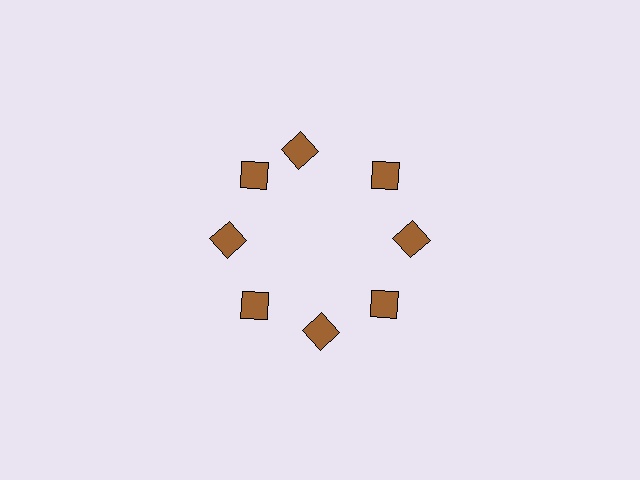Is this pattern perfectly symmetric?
No. The 8 brown squares are arranged in a ring, but one element near the 12 o'clock position is rotated out of alignment along the ring, breaking the 8-fold rotational symmetry.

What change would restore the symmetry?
The symmetry would be restored by rotating it back into even spacing with its neighbors so that all 8 squares sit at equal angles and equal distance from the center.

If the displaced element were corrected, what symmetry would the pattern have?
It would have 8-fold rotational symmetry — the pattern would map onto itself every 45 degrees.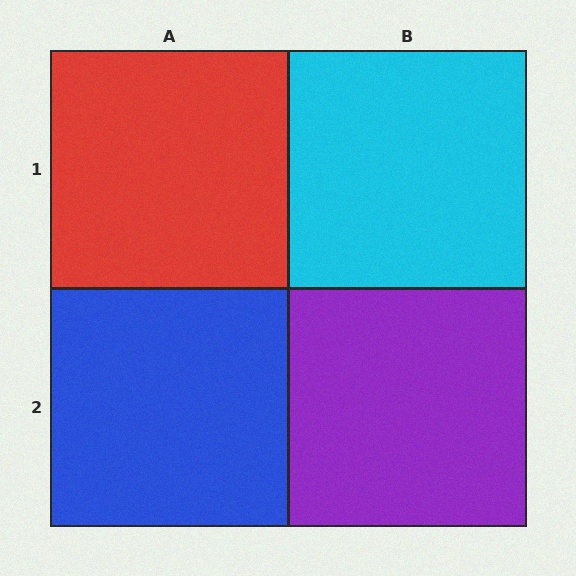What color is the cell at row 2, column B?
Purple.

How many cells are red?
1 cell is red.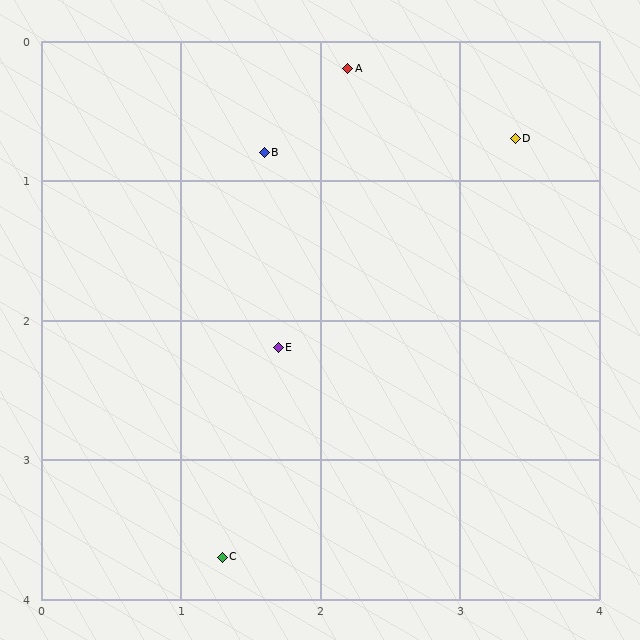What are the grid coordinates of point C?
Point C is at approximately (1.3, 3.7).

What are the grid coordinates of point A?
Point A is at approximately (2.2, 0.2).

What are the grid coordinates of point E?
Point E is at approximately (1.7, 2.2).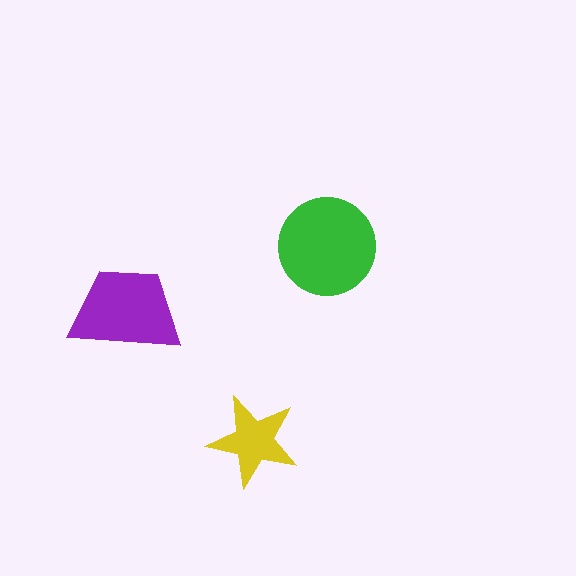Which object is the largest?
The green circle.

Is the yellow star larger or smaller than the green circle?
Smaller.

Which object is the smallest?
The yellow star.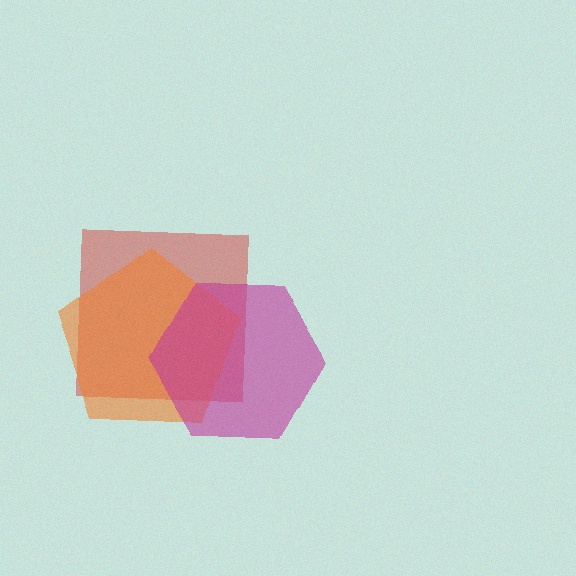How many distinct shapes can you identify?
There are 3 distinct shapes: a red square, an orange pentagon, a magenta hexagon.